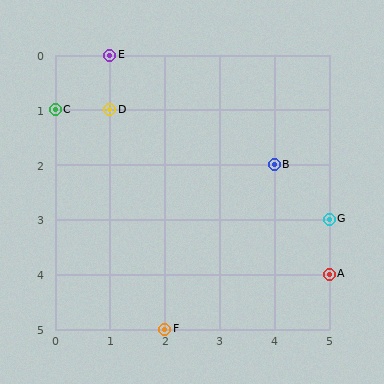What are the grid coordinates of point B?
Point B is at grid coordinates (4, 2).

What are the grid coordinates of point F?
Point F is at grid coordinates (2, 5).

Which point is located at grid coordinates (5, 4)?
Point A is at (5, 4).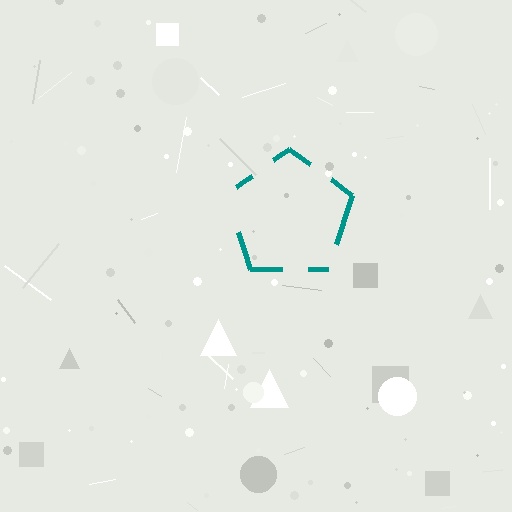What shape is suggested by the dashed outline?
The dashed outline suggests a pentagon.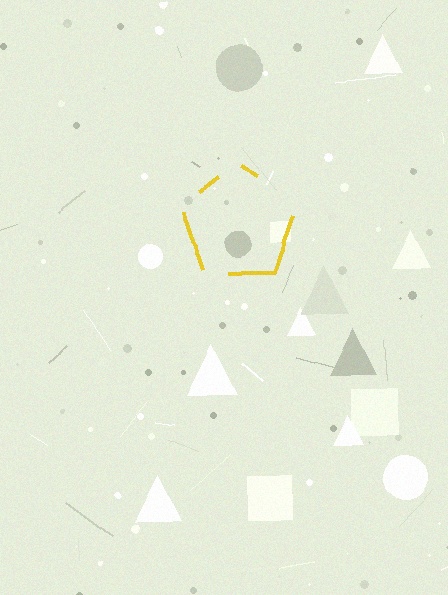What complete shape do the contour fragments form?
The contour fragments form a pentagon.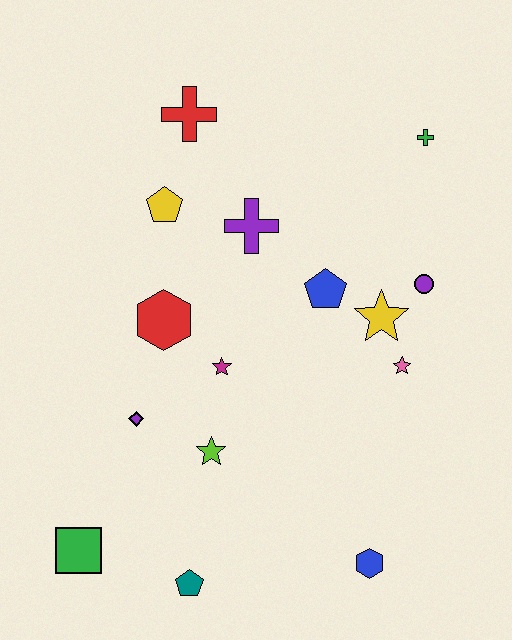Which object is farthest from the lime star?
The green cross is farthest from the lime star.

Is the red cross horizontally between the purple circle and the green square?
Yes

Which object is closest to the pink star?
The yellow star is closest to the pink star.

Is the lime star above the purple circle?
No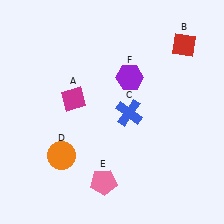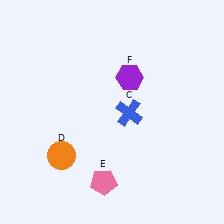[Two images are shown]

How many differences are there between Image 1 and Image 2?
There are 2 differences between the two images.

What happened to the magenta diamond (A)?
The magenta diamond (A) was removed in Image 2. It was in the top-left area of Image 1.